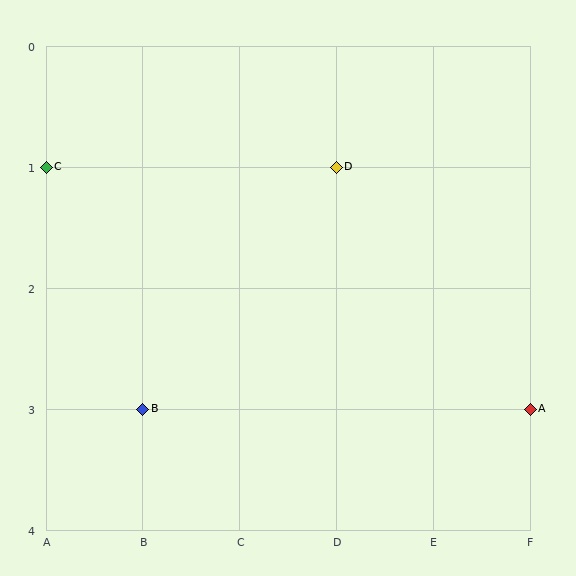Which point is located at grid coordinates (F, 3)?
Point A is at (F, 3).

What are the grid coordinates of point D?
Point D is at grid coordinates (D, 1).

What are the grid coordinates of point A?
Point A is at grid coordinates (F, 3).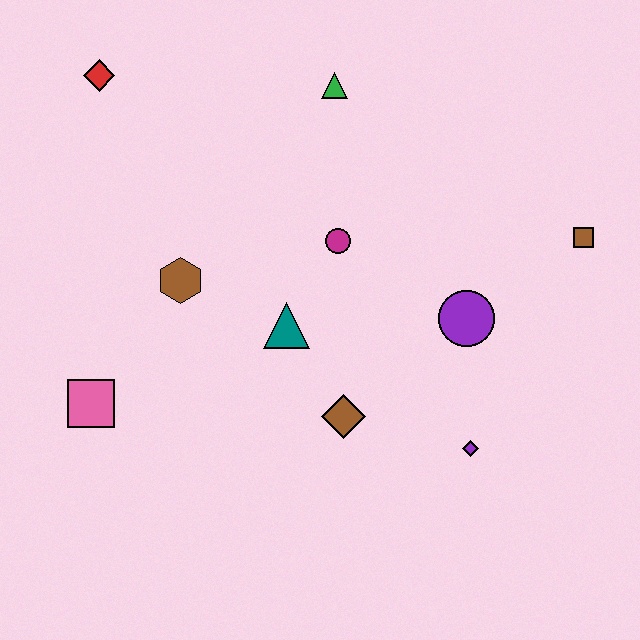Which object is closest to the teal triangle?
The magenta circle is closest to the teal triangle.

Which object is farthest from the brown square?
The pink square is farthest from the brown square.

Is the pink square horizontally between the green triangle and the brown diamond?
No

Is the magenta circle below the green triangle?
Yes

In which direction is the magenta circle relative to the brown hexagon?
The magenta circle is to the right of the brown hexagon.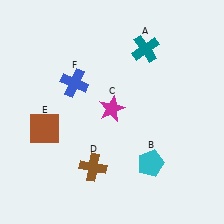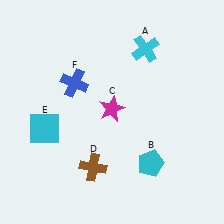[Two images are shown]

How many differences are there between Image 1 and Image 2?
There are 2 differences between the two images.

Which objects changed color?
A changed from teal to cyan. E changed from brown to cyan.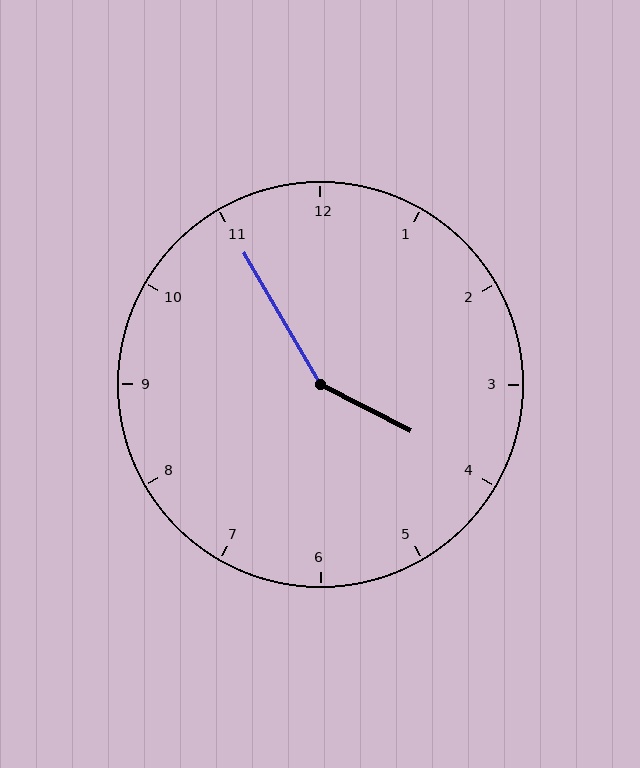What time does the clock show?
3:55.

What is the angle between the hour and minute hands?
Approximately 148 degrees.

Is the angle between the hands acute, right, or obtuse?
It is obtuse.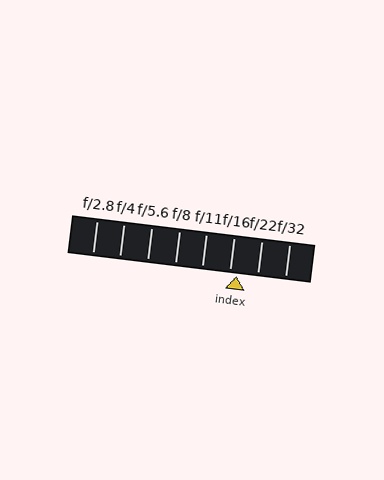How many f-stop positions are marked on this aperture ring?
There are 8 f-stop positions marked.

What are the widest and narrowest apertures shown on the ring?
The widest aperture shown is f/2.8 and the narrowest is f/32.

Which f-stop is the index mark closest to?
The index mark is closest to f/16.